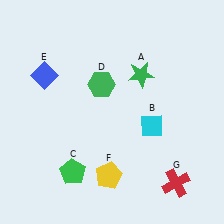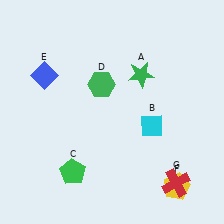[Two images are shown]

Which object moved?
The yellow pentagon (F) moved right.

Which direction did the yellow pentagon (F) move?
The yellow pentagon (F) moved right.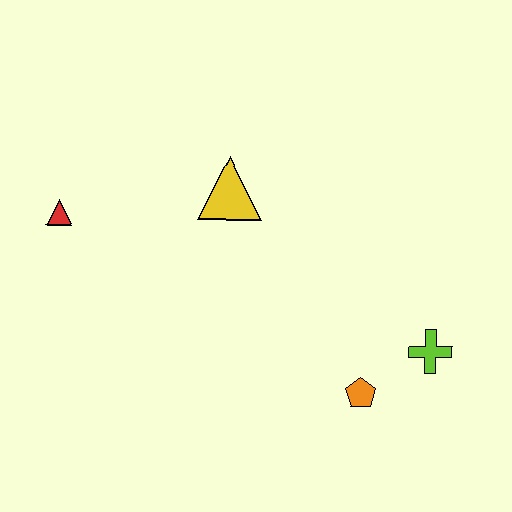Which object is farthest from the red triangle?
The lime cross is farthest from the red triangle.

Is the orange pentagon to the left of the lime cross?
Yes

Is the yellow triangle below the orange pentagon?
No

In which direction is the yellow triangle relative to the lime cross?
The yellow triangle is to the left of the lime cross.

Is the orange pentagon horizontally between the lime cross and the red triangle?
Yes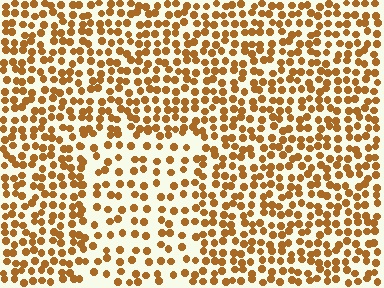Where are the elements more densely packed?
The elements are more densely packed outside the rectangle boundary.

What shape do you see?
I see a rectangle.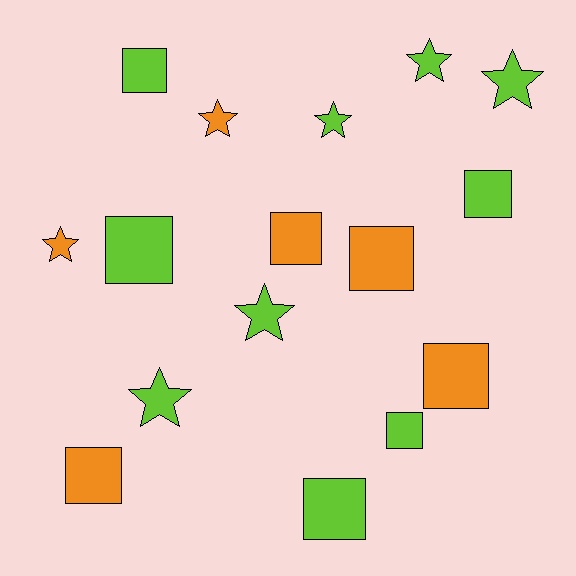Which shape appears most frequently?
Square, with 9 objects.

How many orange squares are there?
There are 4 orange squares.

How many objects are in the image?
There are 16 objects.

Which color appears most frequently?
Lime, with 10 objects.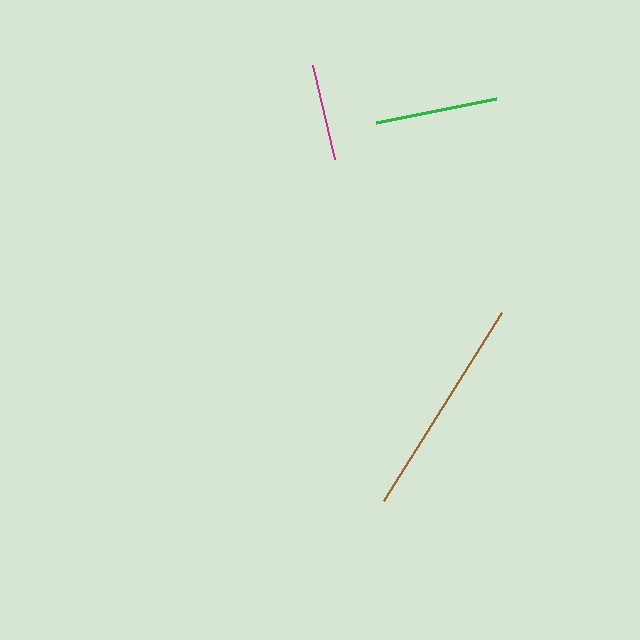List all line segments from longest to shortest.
From longest to shortest: brown, green, magenta.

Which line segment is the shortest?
The magenta line is the shortest at approximately 97 pixels.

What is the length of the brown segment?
The brown segment is approximately 222 pixels long.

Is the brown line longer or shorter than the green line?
The brown line is longer than the green line.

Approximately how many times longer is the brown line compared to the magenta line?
The brown line is approximately 2.3 times the length of the magenta line.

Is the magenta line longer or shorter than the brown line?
The brown line is longer than the magenta line.